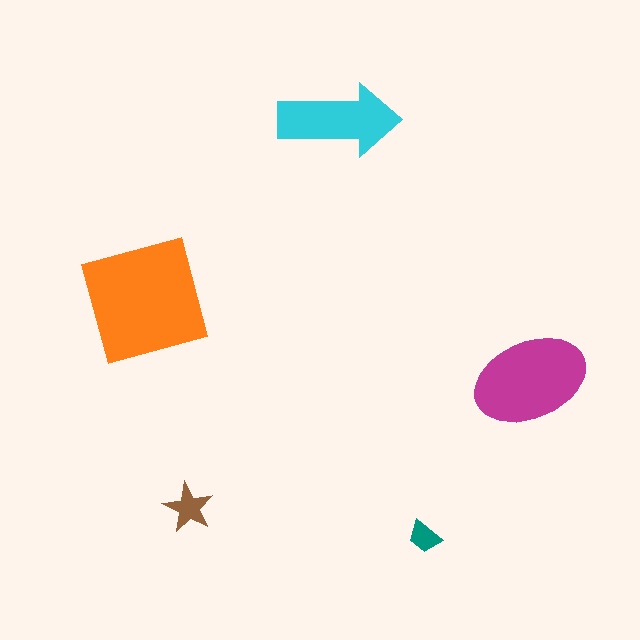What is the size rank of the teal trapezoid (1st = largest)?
5th.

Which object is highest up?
The cyan arrow is topmost.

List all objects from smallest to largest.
The teal trapezoid, the brown star, the cyan arrow, the magenta ellipse, the orange square.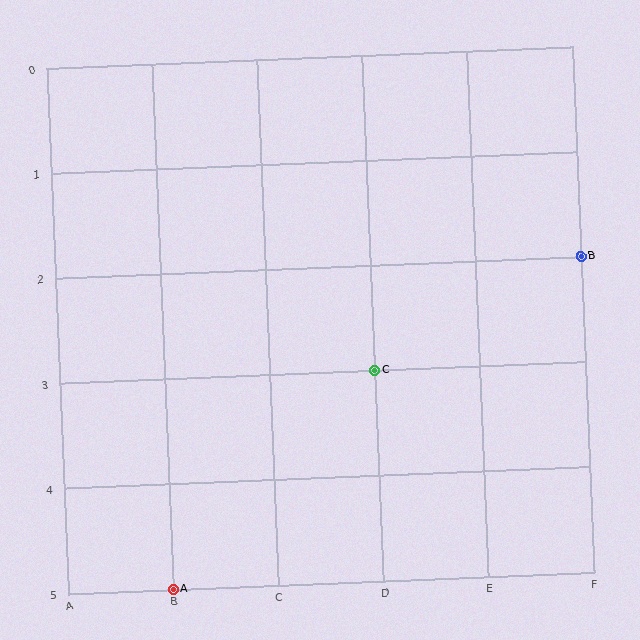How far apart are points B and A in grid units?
Points B and A are 4 columns and 3 rows apart (about 5.0 grid units diagonally).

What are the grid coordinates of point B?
Point B is at grid coordinates (F, 2).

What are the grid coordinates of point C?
Point C is at grid coordinates (D, 3).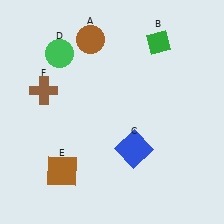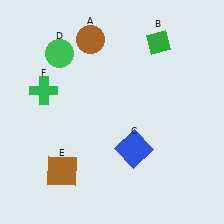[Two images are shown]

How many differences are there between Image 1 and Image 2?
There is 1 difference between the two images.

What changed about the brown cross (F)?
In Image 1, F is brown. In Image 2, it changed to green.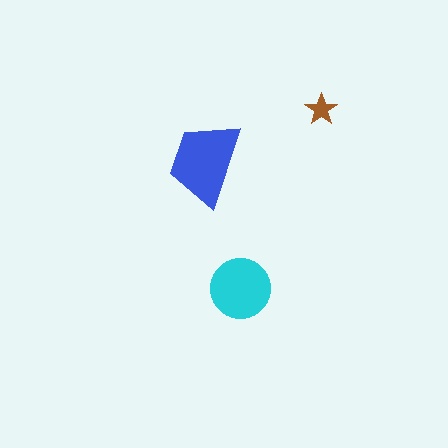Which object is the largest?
The blue trapezoid.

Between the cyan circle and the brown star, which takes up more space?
The cyan circle.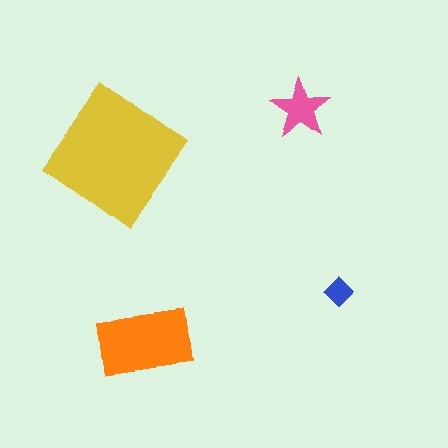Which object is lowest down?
The orange rectangle is bottommost.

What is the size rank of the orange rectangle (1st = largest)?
2nd.